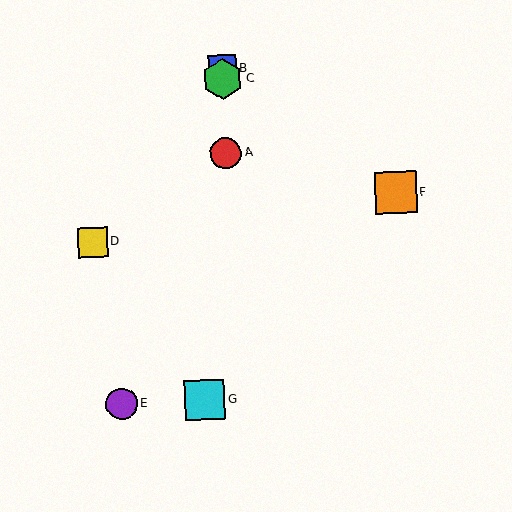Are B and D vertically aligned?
No, B is at x≈222 and D is at x≈93.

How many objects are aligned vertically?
3 objects (A, B, C) are aligned vertically.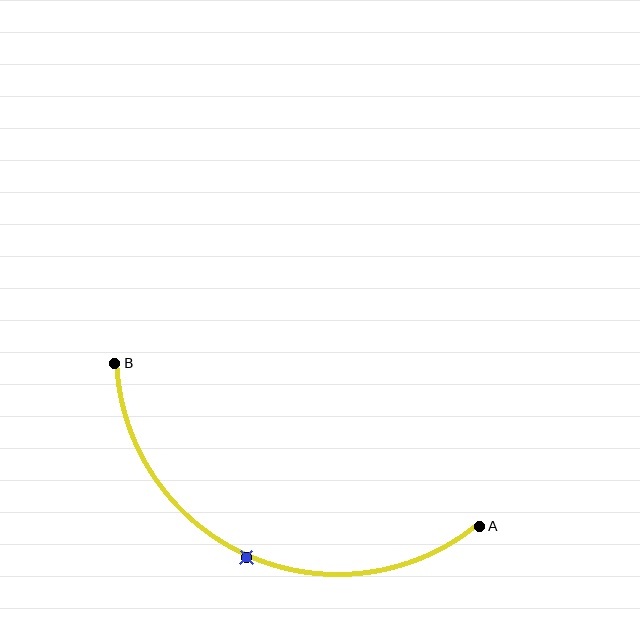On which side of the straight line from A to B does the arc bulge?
The arc bulges below the straight line connecting A and B.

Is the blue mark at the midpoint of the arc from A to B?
Yes. The blue mark lies on the arc at equal arc-length from both A and B — it is the arc midpoint.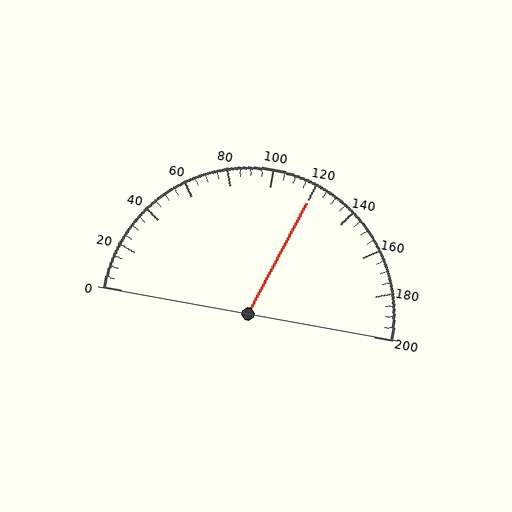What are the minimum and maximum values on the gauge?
The gauge ranges from 0 to 200.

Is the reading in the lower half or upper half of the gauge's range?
The reading is in the upper half of the range (0 to 200).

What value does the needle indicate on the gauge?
The needle indicates approximately 120.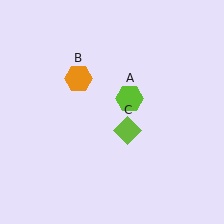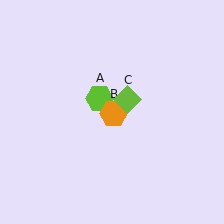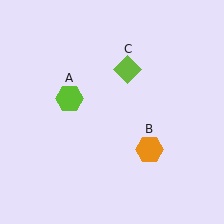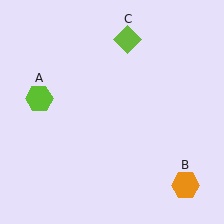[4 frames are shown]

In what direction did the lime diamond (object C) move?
The lime diamond (object C) moved up.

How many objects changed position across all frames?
3 objects changed position: lime hexagon (object A), orange hexagon (object B), lime diamond (object C).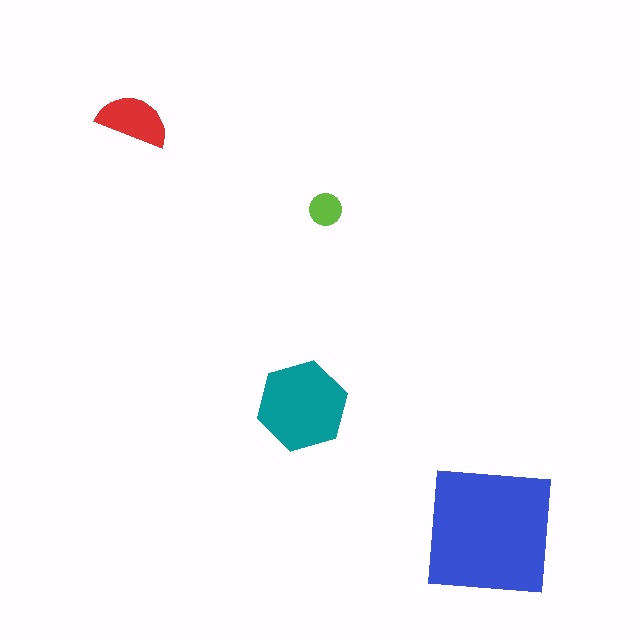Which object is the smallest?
The lime circle.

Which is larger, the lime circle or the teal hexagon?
The teal hexagon.